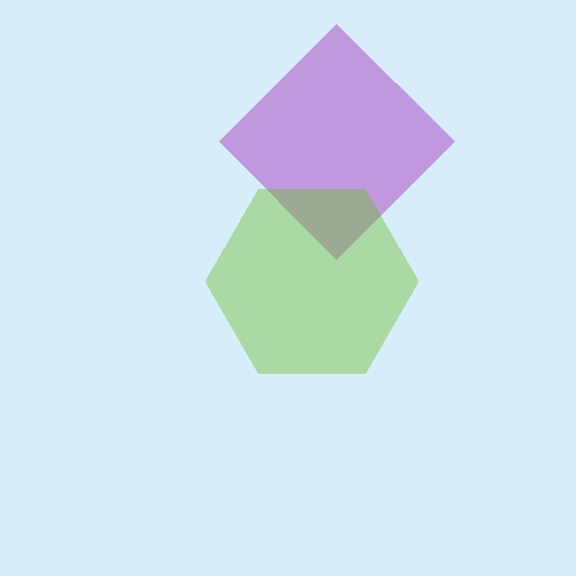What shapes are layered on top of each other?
The layered shapes are: a purple diamond, a lime hexagon.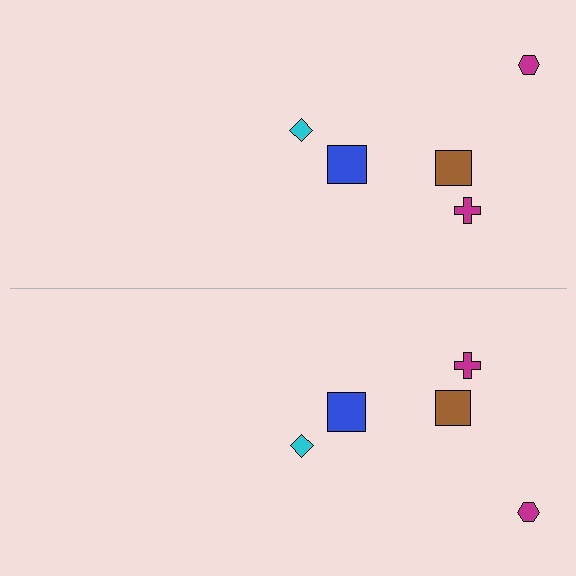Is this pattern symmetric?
Yes, this pattern has bilateral (reflection) symmetry.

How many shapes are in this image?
There are 10 shapes in this image.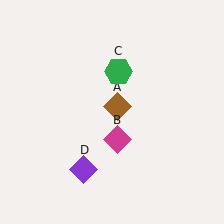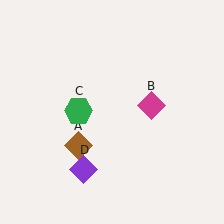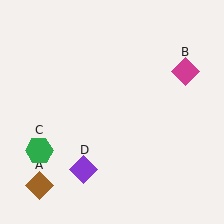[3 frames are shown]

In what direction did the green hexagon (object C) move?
The green hexagon (object C) moved down and to the left.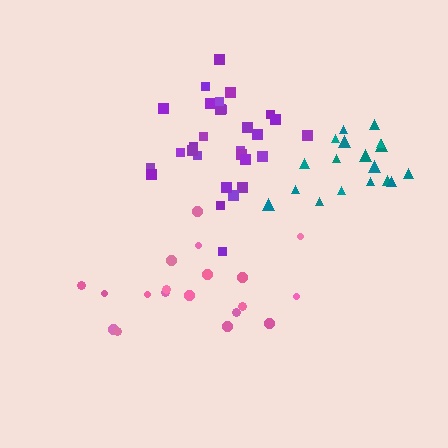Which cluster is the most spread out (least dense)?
Pink.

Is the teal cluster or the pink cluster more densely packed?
Teal.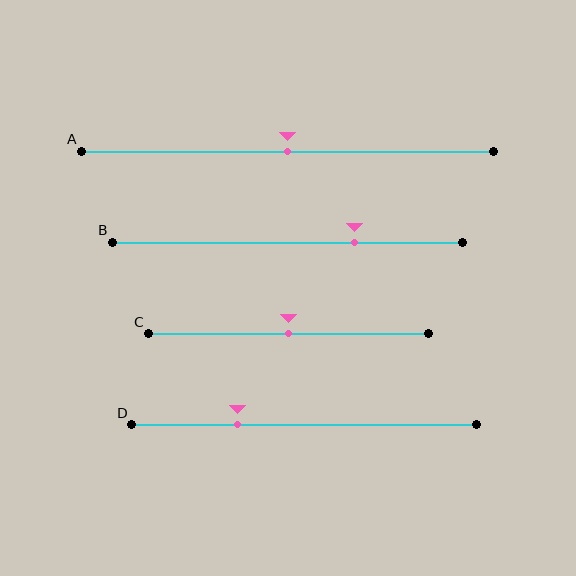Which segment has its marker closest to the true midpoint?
Segment A has its marker closest to the true midpoint.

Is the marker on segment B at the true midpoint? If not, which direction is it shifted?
No, the marker on segment B is shifted to the right by about 19% of the segment length.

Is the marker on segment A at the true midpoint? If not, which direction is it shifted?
Yes, the marker on segment A is at the true midpoint.